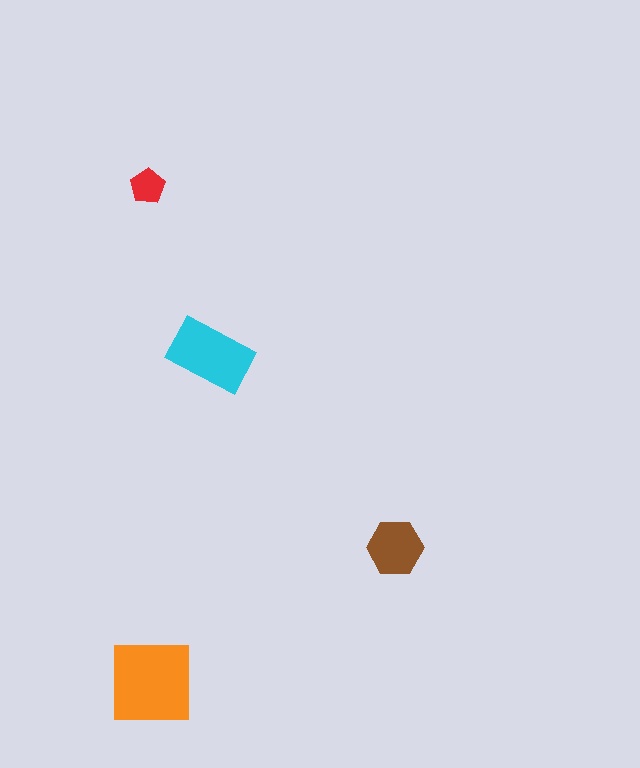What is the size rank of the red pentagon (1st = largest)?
4th.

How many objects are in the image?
There are 4 objects in the image.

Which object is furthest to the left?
The red pentagon is leftmost.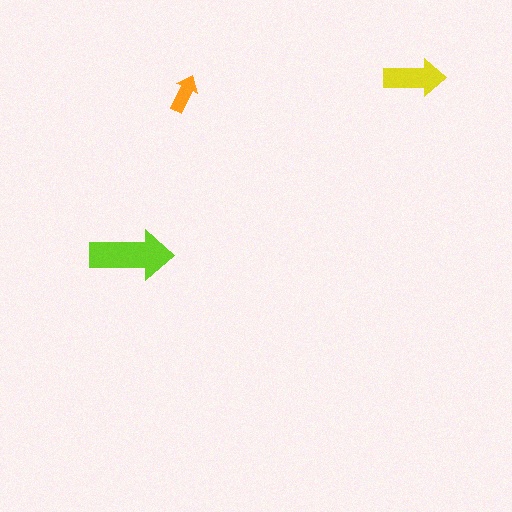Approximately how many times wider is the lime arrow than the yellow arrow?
About 1.5 times wider.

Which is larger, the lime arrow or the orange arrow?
The lime one.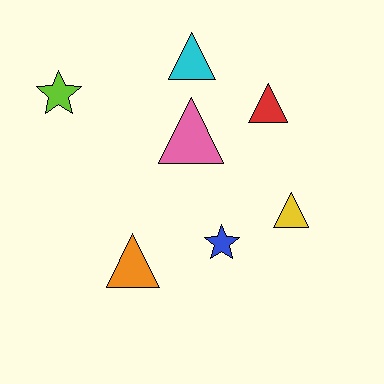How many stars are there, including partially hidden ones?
There are 2 stars.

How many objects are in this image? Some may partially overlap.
There are 7 objects.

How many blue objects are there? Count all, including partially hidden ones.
There is 1 blue object.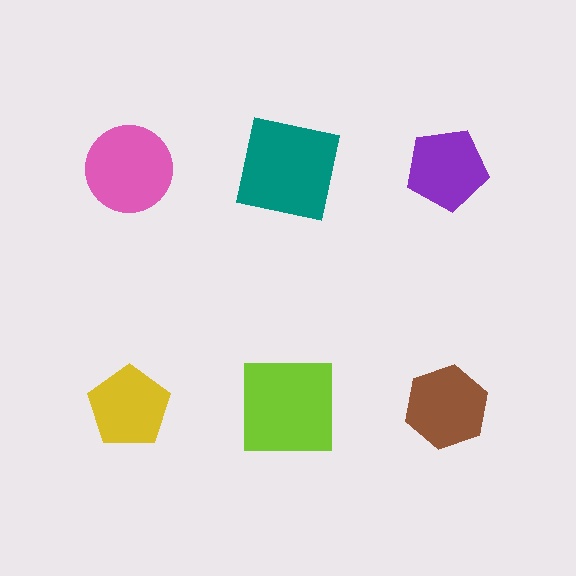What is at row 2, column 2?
A lime square.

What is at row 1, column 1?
A pink circle.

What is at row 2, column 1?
A yellow pentagon.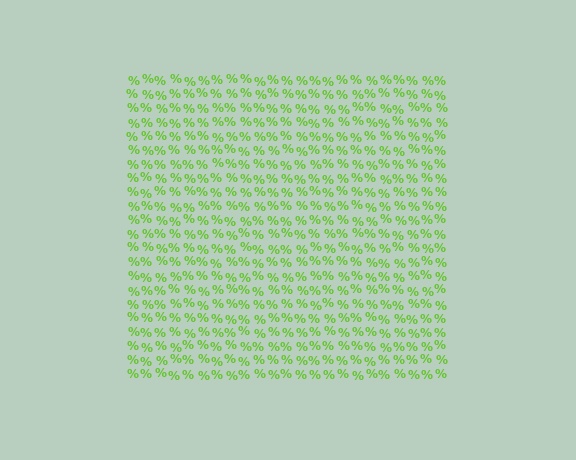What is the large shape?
The large shape is a square.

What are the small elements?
The small elements are percent signs.